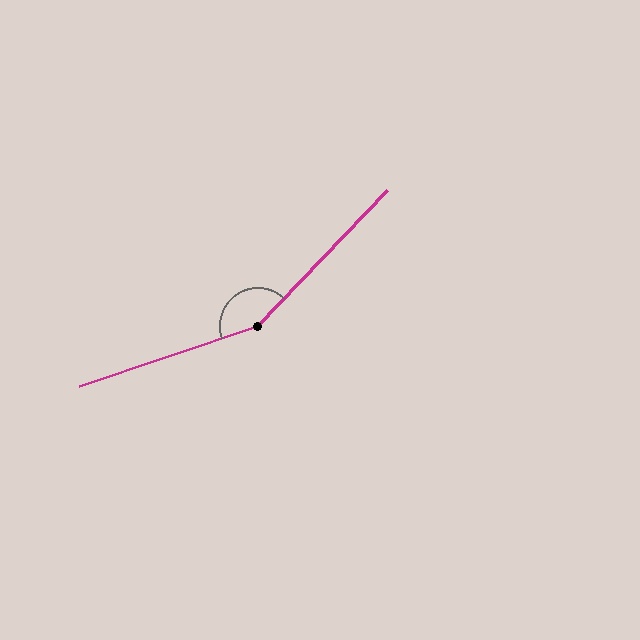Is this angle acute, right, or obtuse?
It is obtuse.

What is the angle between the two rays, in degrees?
Approximately 152 degrees.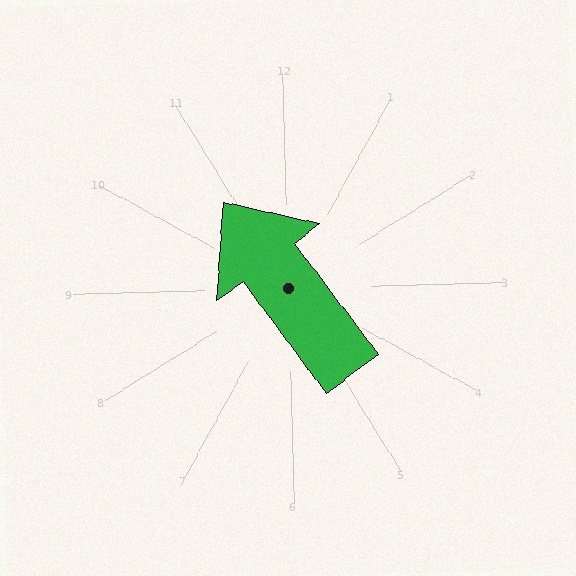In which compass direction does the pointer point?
Northwest.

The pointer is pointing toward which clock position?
Roughly 11 o'clock.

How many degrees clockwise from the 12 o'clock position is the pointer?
Approximately 325 degrees.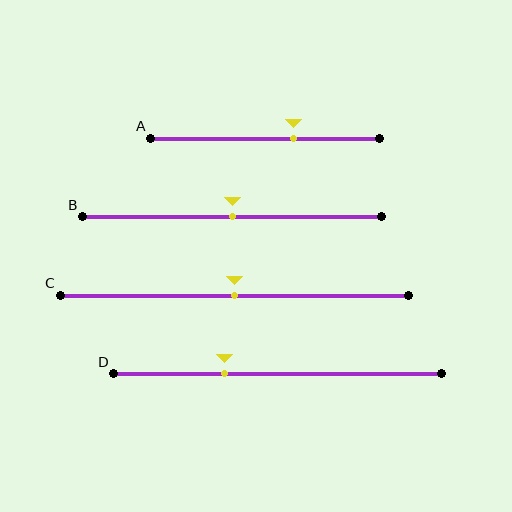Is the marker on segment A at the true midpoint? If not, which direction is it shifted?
No, the marker on segment A is shifted to the right by about 13% of the segment length.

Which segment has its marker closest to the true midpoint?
Segment B has its marker closest to the true midpoint.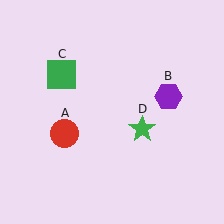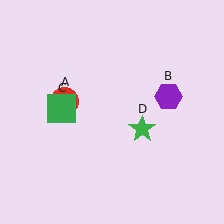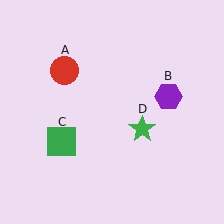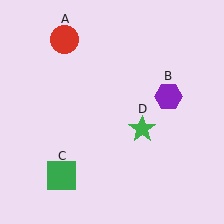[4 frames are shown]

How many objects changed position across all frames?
2 objects changed position: red circle (object A), green square (object C).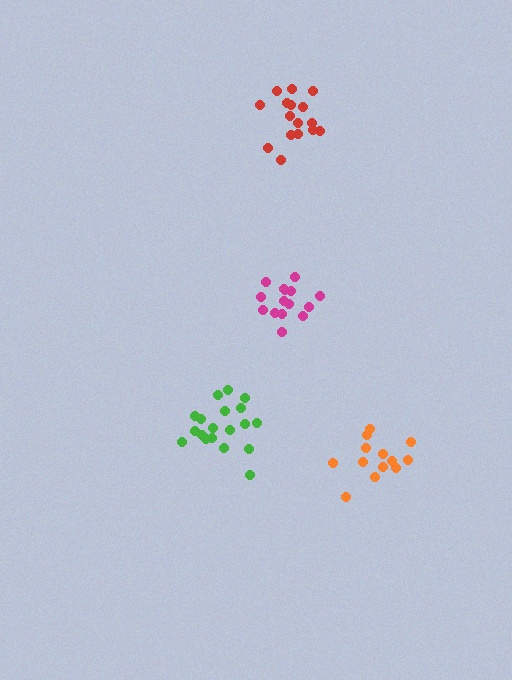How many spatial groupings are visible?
There are 4 spatial groupings.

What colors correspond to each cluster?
The clusters are colored: red, orange, green, magenta.